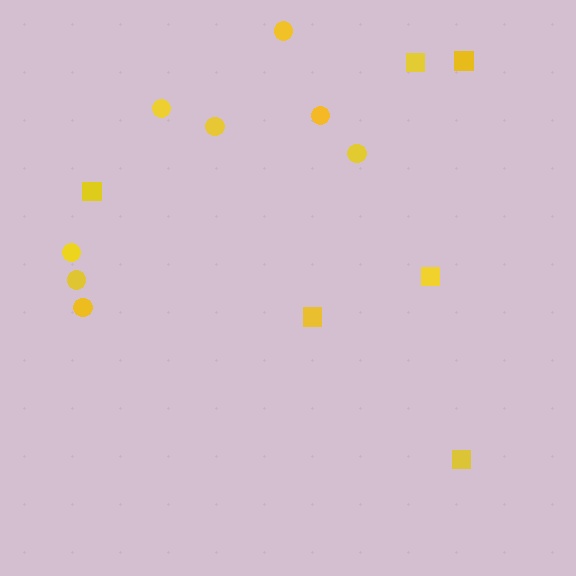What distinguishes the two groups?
There are 2 groups: one group of squares (6) and one group of circles (8).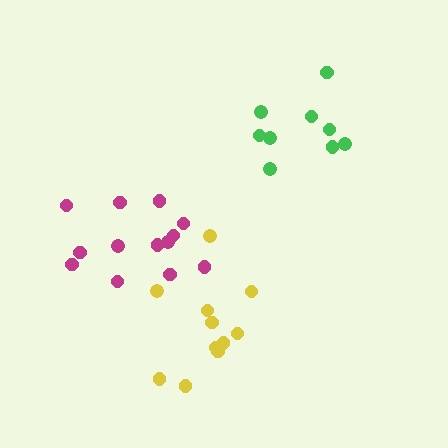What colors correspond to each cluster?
The clusters are colored: magenta, yellow, green.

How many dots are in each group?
Group 1: 13 dots, Group 2: 11 dots, Group 3: 9 dots (33 total).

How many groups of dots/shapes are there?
There are 3 groups.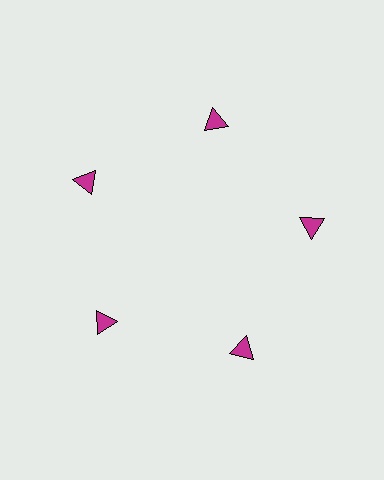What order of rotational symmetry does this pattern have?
This pattern has 5-fold rotational symmetry.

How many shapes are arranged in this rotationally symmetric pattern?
There are 5 shapes, arranged in 5 groups of 1.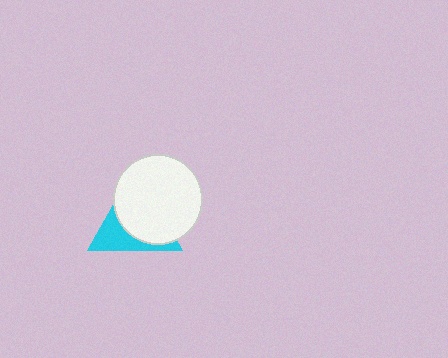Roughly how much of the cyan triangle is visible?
A small part of it is visible (roughly 37%).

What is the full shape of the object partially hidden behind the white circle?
The partially hidden object is a cyan triangle.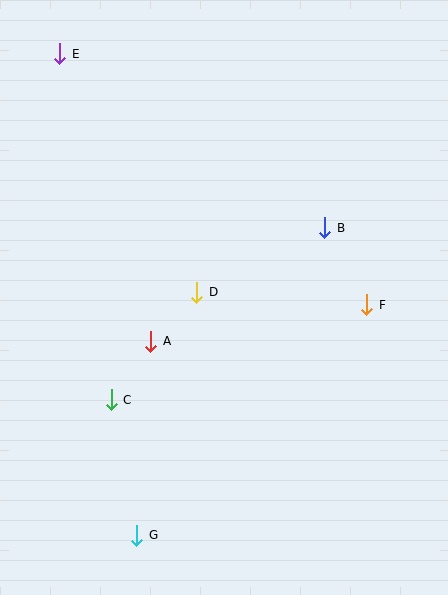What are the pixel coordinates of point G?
Point G is at (136, 535).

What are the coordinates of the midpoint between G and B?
The midpoint between G and B is at (231, 381).